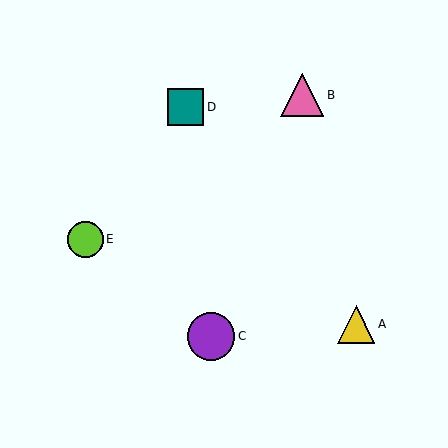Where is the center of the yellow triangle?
The center of the yellow triangle is at (356, 324).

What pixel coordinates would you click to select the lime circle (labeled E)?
Click at (85, 239) to select the lime circle E.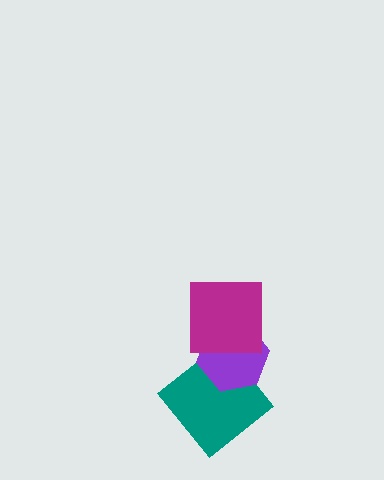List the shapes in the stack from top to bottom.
From top to bottom: the magenta square, the purple hexagon, the teal diamond.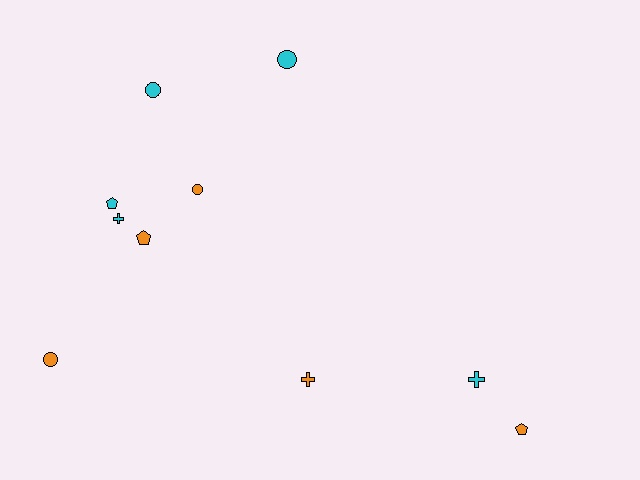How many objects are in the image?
There are 10 objects.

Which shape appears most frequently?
Circle, with 4 objects.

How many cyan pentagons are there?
There is 1 cyan pentagon.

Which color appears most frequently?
Orange, with 5 objects.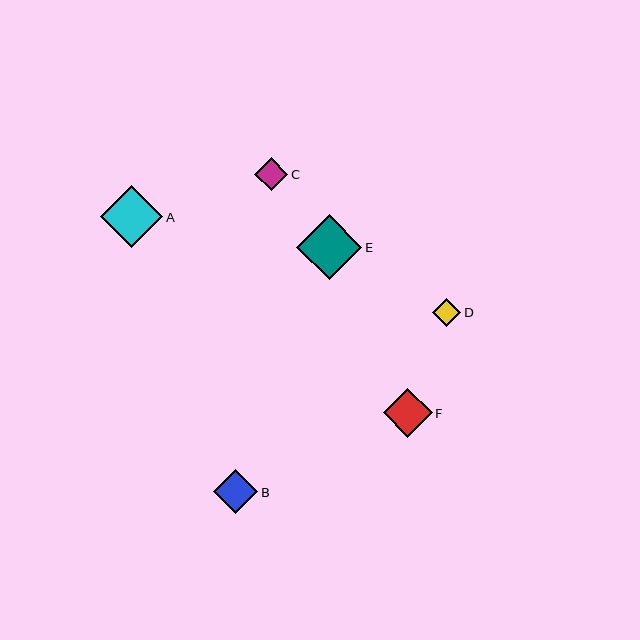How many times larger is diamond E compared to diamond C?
Diamond E is approximately 2.0 times the size of diamond C.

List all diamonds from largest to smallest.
From largest to smallest: E, A, F, B, C, D.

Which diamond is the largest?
Diamond E is the largest with a size of approximately 65 pixels.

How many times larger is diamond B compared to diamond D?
Diamond B is approximately 1.5 times the size of diamond D.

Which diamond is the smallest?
Diamond D is the smallest with a size of approximately 28 pixels.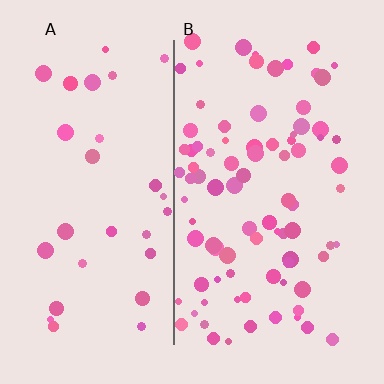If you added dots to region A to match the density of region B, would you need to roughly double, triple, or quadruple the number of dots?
Approximately triple.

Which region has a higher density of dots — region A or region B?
B (the right).